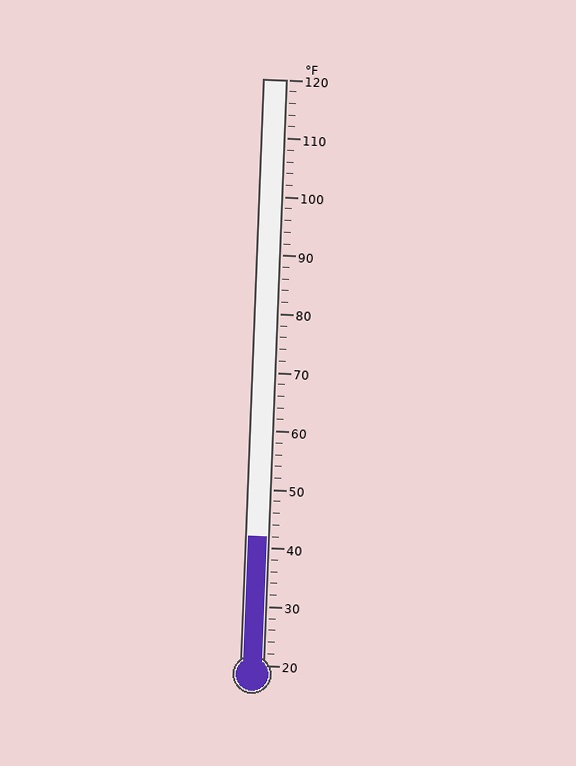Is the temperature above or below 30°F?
The temperature is above 30°F.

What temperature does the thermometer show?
The thermometer shows approximately 42°F.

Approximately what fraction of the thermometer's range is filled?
The thermometer is filled to approximately 20% of its range.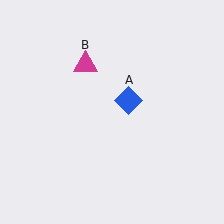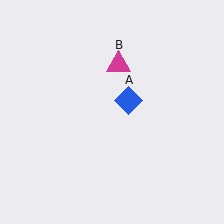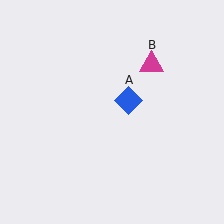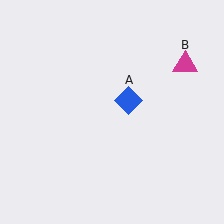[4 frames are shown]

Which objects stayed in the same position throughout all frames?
Blue diamond (object A) remained stationary.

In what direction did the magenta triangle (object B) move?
The magenta triangle (object B) moved right.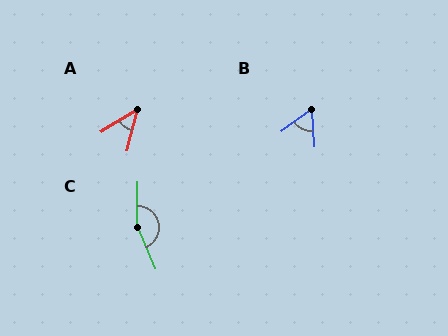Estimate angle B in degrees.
Approximately 57 degrees.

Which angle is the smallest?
A, at approximately 44 degrees.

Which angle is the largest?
C, at approximately 157 degrees.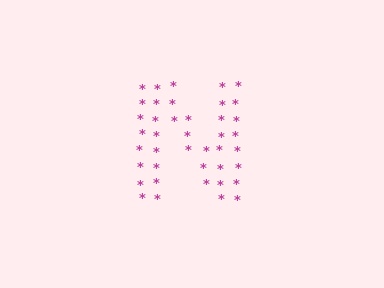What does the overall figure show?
The overall figure shows the letter N.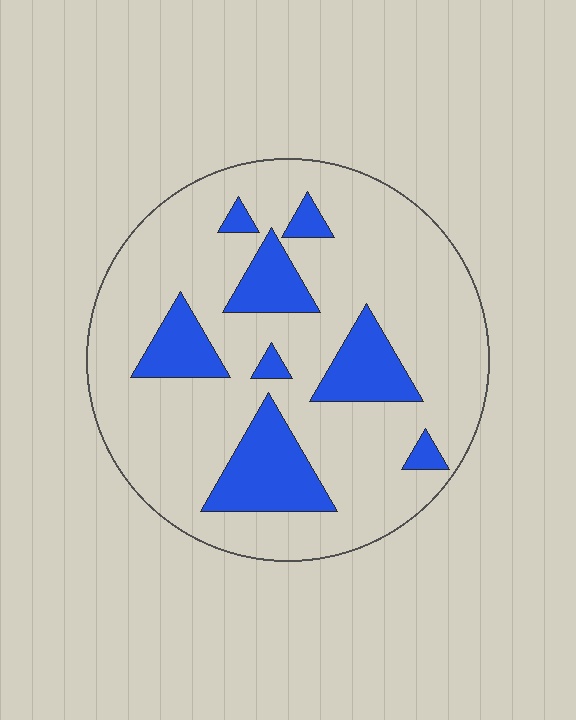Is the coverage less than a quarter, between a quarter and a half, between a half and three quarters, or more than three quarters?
Less than a quarter.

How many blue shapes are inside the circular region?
8.